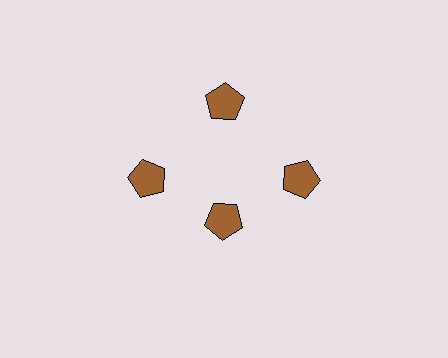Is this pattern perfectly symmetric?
No. The 4 brown pentagons are arranged in a ring, but one element near the 6 o'clock position is pulled inward toward the center, breaking the 4-fold rotational symmetry.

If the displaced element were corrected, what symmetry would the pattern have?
It would have 4-fold rotational symmetry — the pattern would map onto itself every 90 degrees.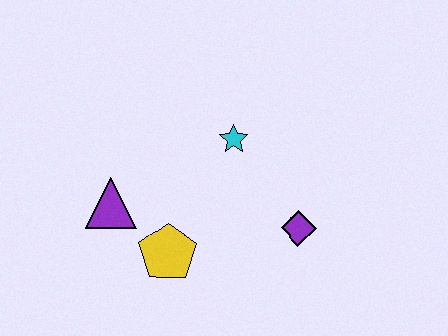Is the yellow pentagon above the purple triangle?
No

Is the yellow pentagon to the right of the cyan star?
No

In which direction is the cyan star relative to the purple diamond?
The cyan star is above the purple diamond.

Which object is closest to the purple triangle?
The yellow pentagon is closest to the purple triangle.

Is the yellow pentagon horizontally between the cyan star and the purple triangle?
Yes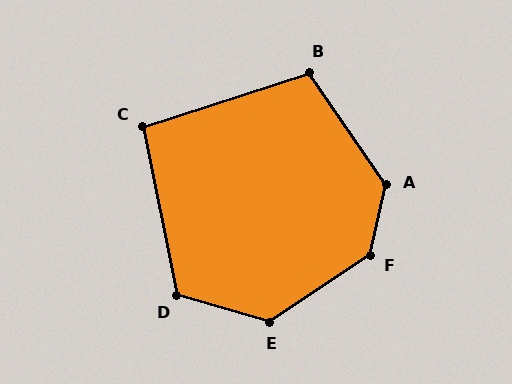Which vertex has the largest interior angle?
F, at approximately 136 degrees.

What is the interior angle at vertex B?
Approximately 107 degrees (obtuse).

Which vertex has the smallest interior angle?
C, at approximately 97 degrees.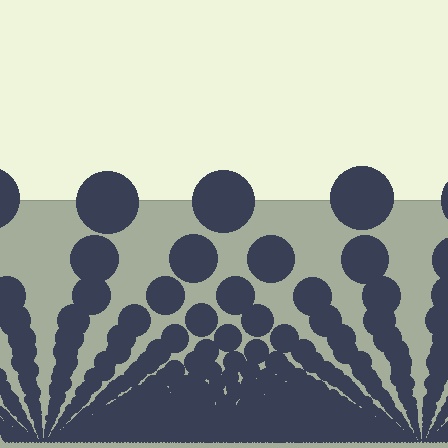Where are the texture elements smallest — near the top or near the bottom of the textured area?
Near the bottom.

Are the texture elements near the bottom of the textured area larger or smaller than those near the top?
Smaller. The gradient is inverted — elements near the bottom are smaller and denser.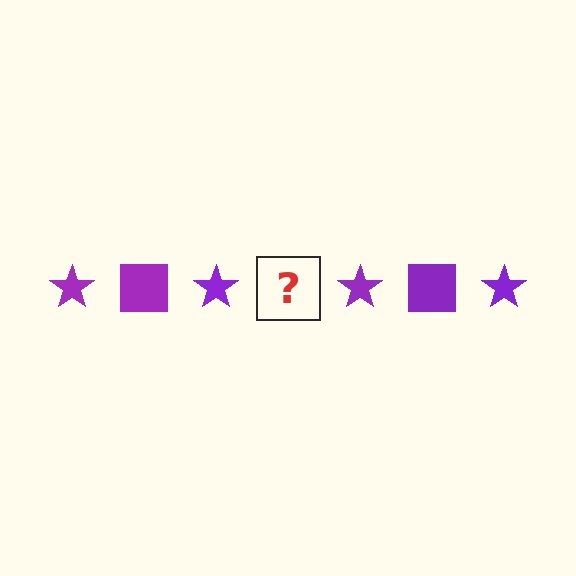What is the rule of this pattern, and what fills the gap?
The rule is that the pattern cycles through star, square shapes in purple. The gap should be filled with a purple square.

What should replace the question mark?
The question mark should be replaced with a purple square.